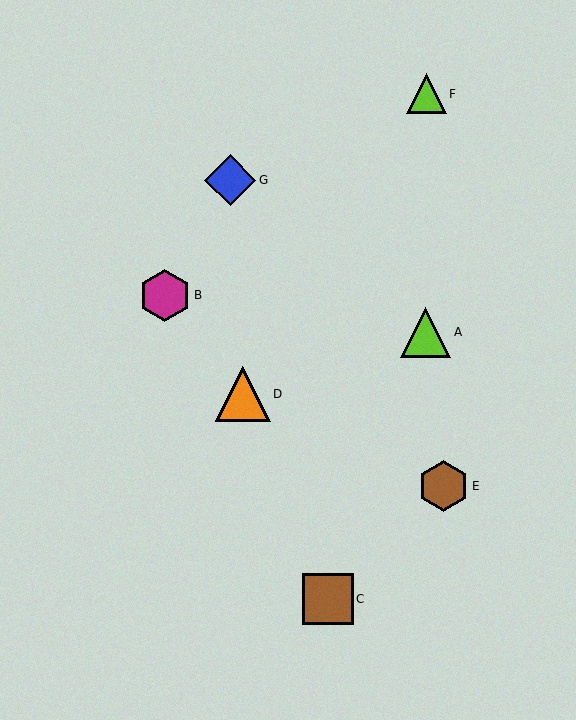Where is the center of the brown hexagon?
The center of the brown hexagon is at (444, 486).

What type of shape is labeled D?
Shape D is an orange triangle.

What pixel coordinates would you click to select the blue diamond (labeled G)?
Click at (230, 180) to select the blue diamond G.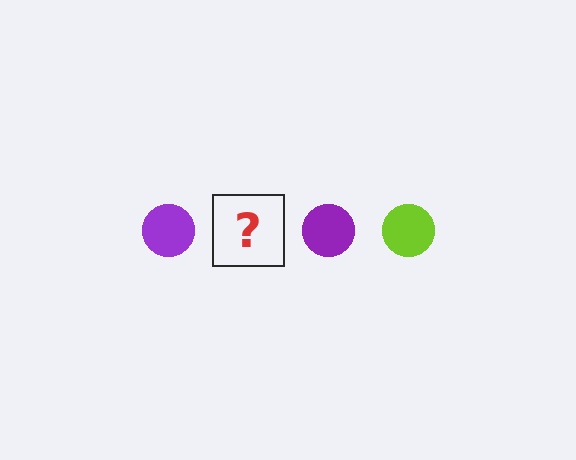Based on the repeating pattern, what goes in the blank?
The blank should be a lime circle.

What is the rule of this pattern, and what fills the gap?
The rule is that the pattern cycles through purple, lime circles. The gap should be filled with a lime circle.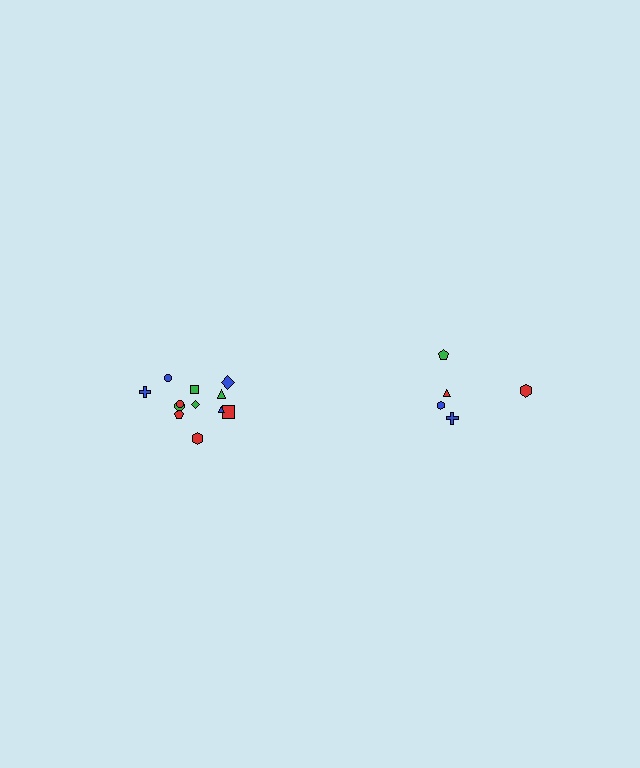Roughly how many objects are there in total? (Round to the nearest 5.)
Roughly 15 objects in total.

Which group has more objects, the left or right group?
The left group.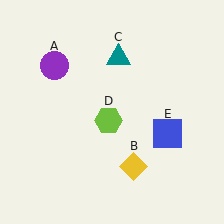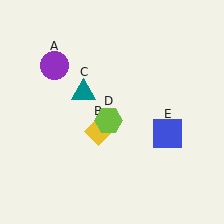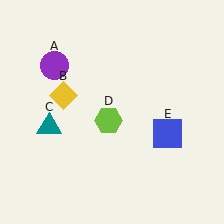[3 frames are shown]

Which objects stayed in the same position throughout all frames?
Purple circle (object A) and lime hexagon (object D) and blue square (object E) remained stationary.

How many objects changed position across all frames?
2 objects changed position: yellow diamond (object B), teal triangle (object C).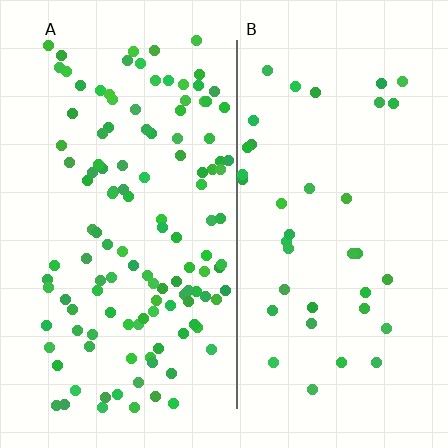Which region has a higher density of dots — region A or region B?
A (the left).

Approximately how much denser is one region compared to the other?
Approximately 3.2× — region A over region B.